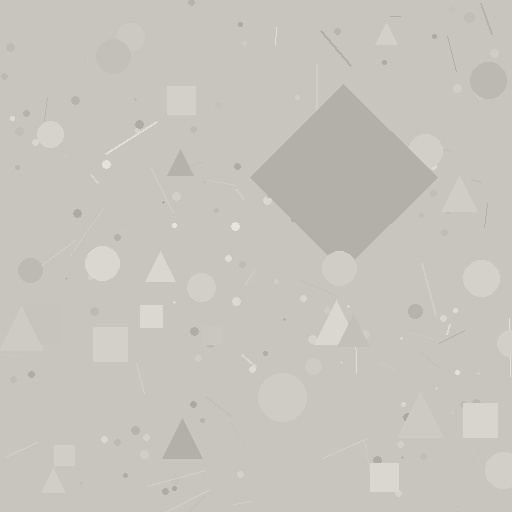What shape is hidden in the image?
A diamond is hidden in the image.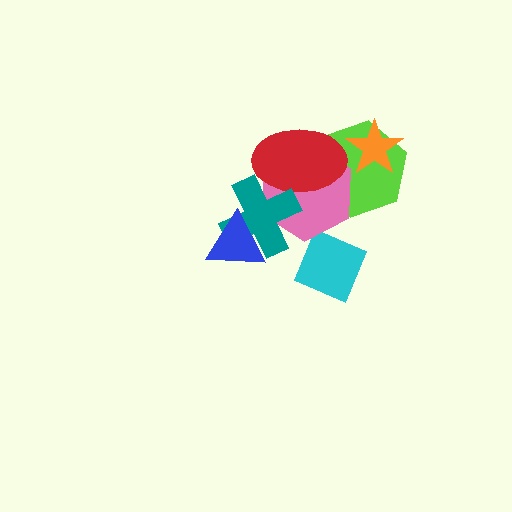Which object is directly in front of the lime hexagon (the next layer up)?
The pink hexagon is directly in front of the lime hexagon.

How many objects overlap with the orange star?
1 object overlaps with the orange star.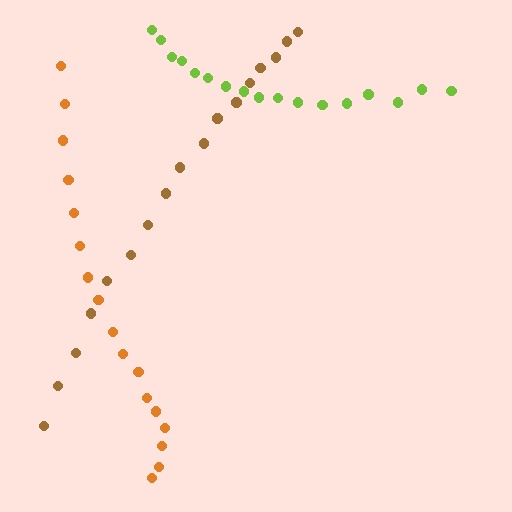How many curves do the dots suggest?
There are 3 distinct paths.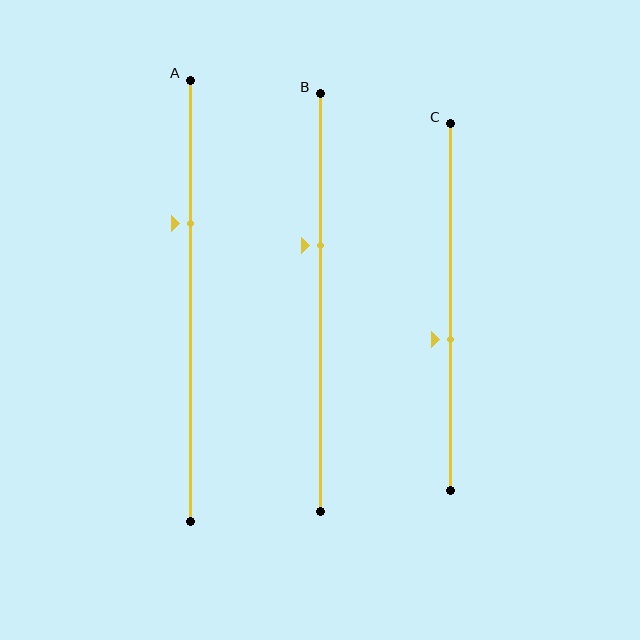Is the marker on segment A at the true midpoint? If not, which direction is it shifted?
No, the marker on segment A is shifted upward by about 17% of the segment length.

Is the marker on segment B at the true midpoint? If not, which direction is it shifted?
No, the marker on segment B is shifted upward by about 14% of the segment length.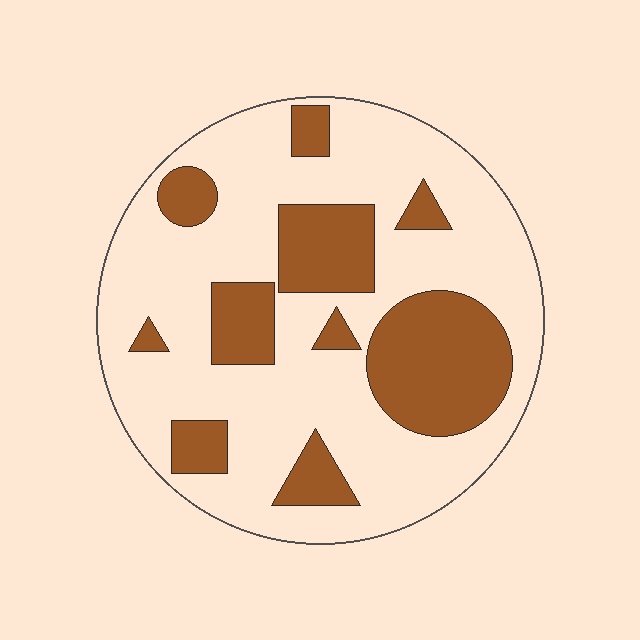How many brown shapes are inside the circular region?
10.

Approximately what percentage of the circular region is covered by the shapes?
Approximately 30%.